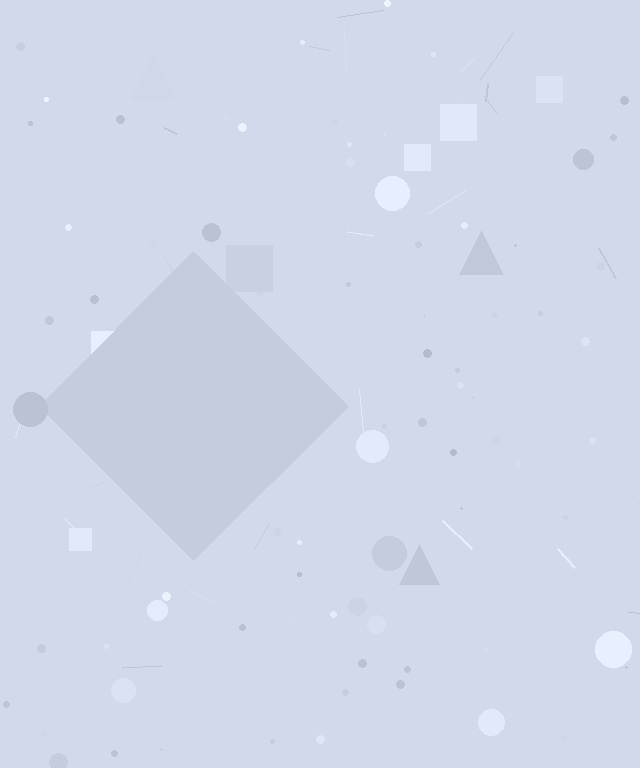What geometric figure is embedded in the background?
A diamond is embedded in the background.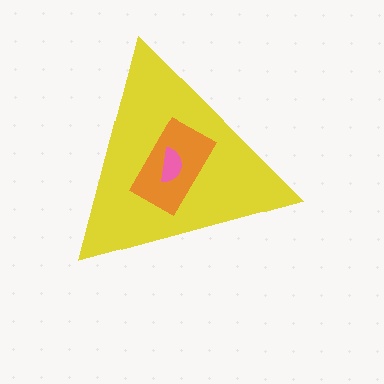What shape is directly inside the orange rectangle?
The pink semicircle.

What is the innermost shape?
The pink semicircle.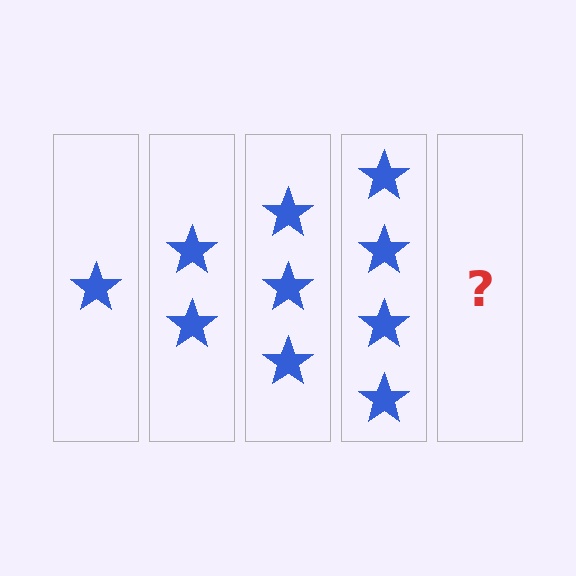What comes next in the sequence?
The next element should be 5 stars.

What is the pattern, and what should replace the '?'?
The pattern is that each step adds one more star. The '?' should be 5 stars.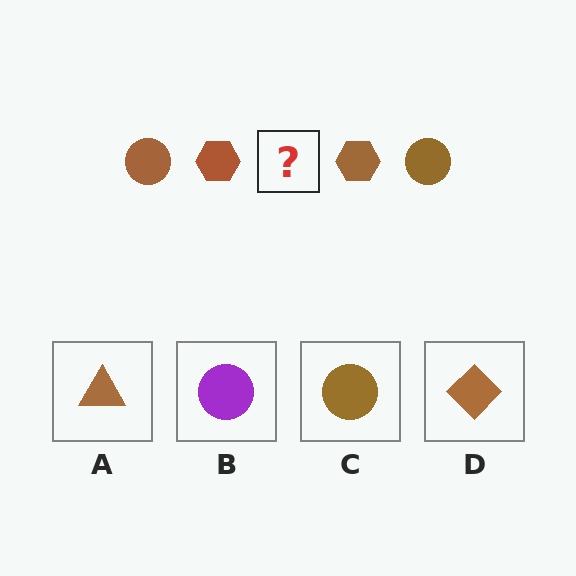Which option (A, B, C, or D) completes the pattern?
C.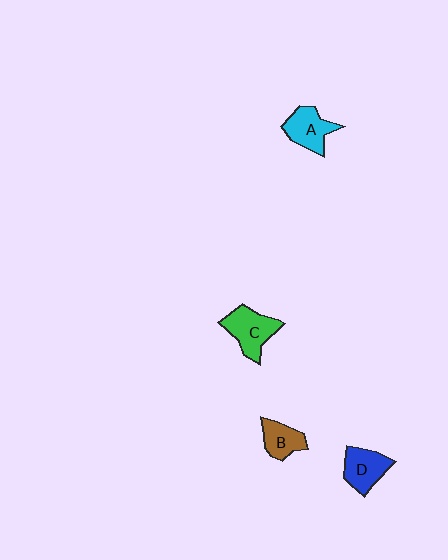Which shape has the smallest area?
Shape B (brown).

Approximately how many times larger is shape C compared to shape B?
Approximately 1.5 times.